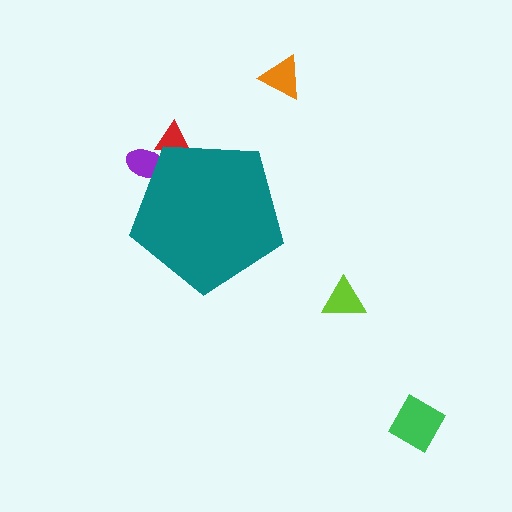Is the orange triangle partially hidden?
No, the orange triangle is fully visible.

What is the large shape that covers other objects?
A teal pentagon.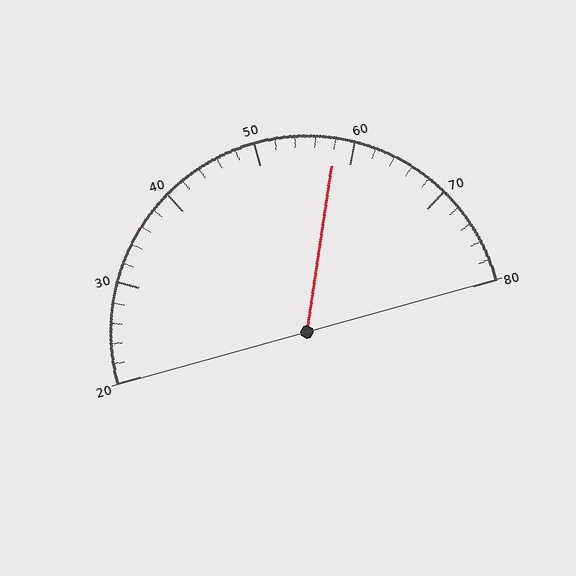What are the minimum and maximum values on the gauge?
The gauge ranges from 20 to 80.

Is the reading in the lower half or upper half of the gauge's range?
The reading is in the upper half of the range (20 to 80).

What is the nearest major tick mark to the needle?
The nearest major tick mark is 60.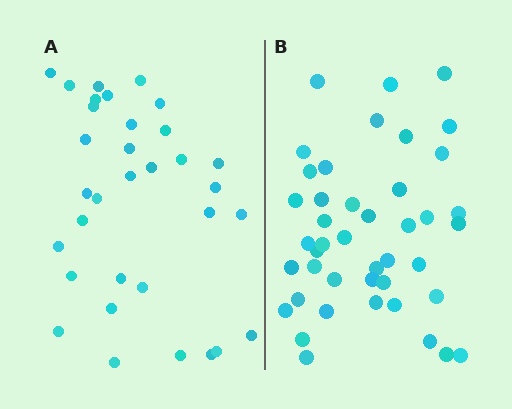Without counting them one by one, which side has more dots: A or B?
Region B (the right region) has more dots.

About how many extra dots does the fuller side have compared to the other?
Region B has roughly 10 or so more dots than region A.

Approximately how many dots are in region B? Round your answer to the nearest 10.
About 40 dots. (The exact count is 43, which rounds to 40.)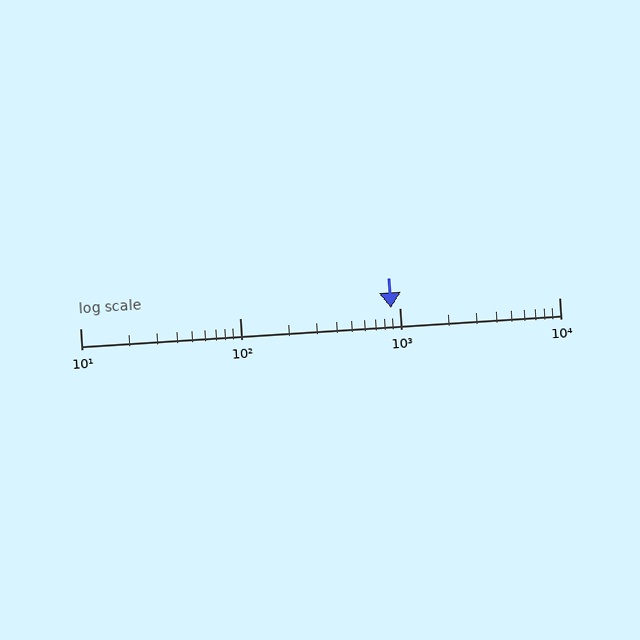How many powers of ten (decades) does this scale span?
The scale spans 3 decades, from 10 to 10000.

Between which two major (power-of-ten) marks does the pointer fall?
The pointer is between 100 and 1000.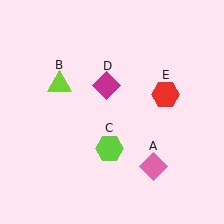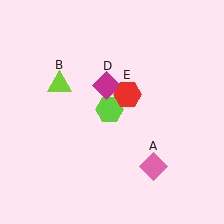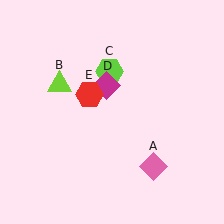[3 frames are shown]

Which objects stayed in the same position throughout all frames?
Pink diamond (object A) and lime triangle (object B) and magenta diamond (object D) remained stationary.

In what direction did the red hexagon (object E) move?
The red hexagon (object E) moved left.